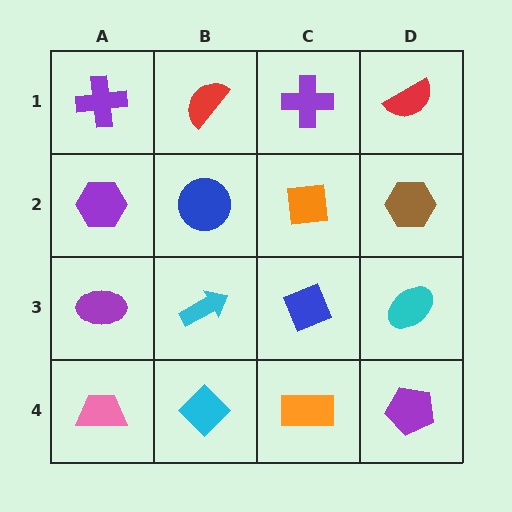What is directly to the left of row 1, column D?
A purple cross.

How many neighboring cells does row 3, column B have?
4.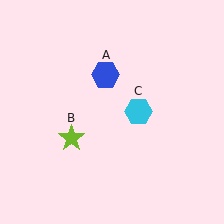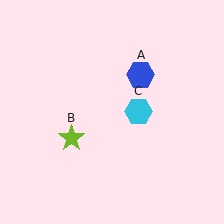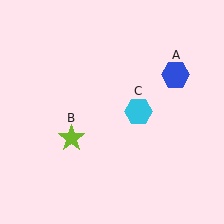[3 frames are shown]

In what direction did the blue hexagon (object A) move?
The blue hexagon (object A) moved right.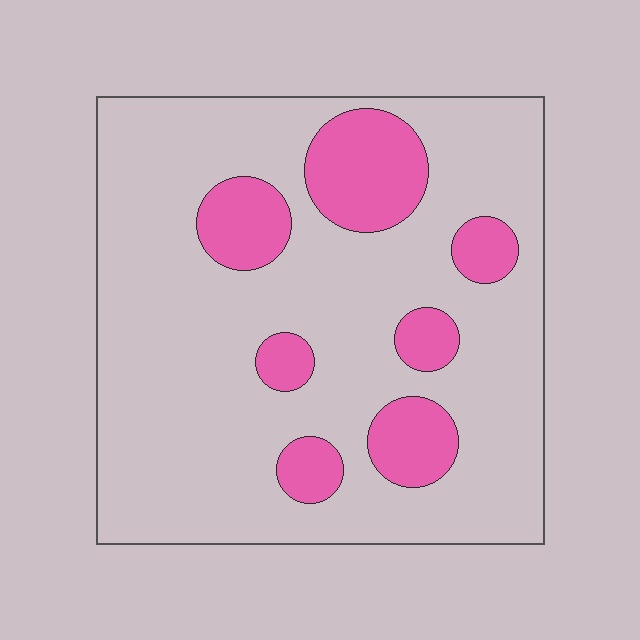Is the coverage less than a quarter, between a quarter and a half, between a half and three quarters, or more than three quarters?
Less than a quarter.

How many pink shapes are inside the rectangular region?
7.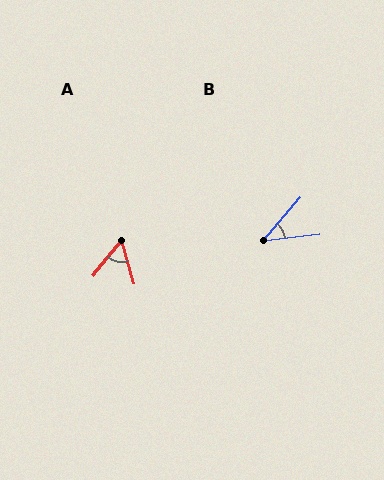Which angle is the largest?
A, at approximately 56 degrees.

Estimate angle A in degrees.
Approximately 56 degrees.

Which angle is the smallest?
B, at approximately 43 degrees.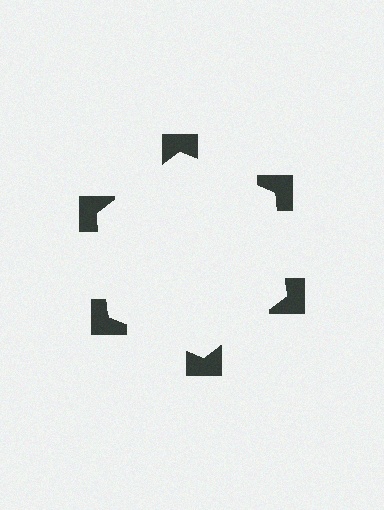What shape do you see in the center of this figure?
An illusory hexagon — its edges are inferred from the aligned wedge cuts in the notched squares, not physically drawn.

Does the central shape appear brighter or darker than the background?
It typically appears slightly brighter than the background, even though no actual brightness change is drawn.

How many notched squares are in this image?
There are 6 — one at each vertex of the illusory hexagon.